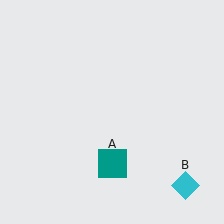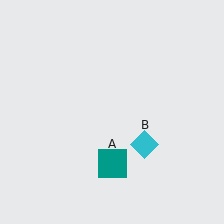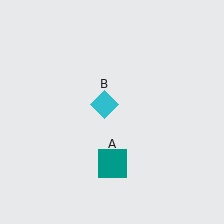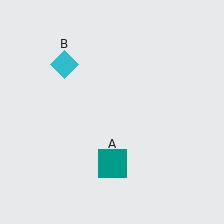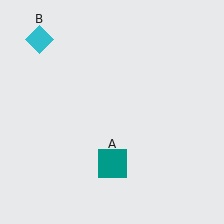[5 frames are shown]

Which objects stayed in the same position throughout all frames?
Teal square (object A) remained stationary.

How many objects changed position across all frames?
1 object changed position: cyan diamond (object B).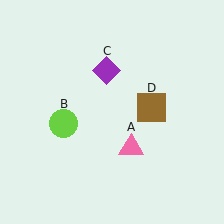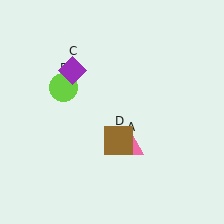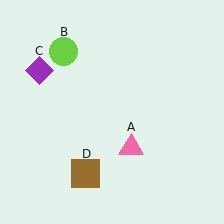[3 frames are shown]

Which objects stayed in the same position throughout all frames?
Pink triangle (object A) remained stationary.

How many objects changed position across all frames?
3 objects changed position: lime circle (object B), purple diamond (object C), brown square (object D).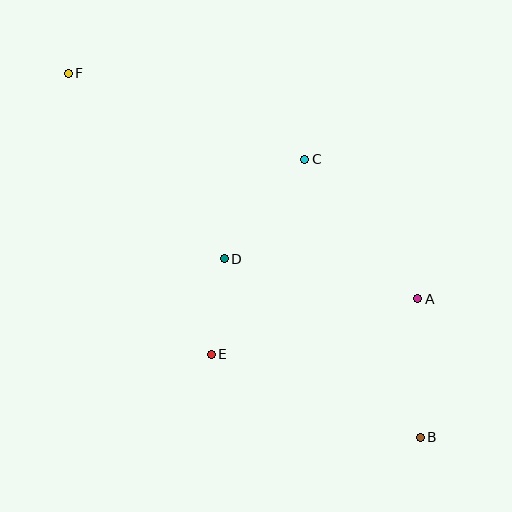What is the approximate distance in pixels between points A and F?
The distance between A and F is approximately 416 pixels.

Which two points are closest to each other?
Points D and E are closest to each other.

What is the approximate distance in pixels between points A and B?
The distance between A and B is approximately 139 pixels.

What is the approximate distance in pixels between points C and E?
The distance between C and E is approximately 216 pixels.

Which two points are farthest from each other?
Points B and F are farthest from each other.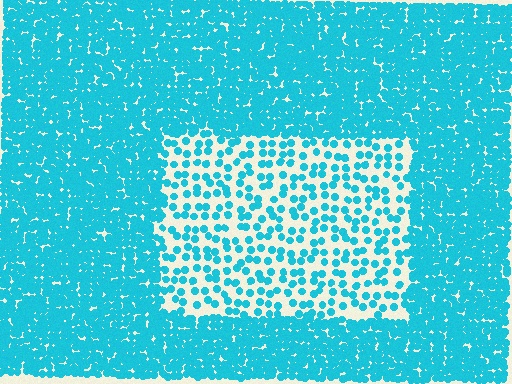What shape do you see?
I see a rectangle.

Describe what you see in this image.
The image contains small cyan elements arranged at two different densities. A rectangle-shaped region is visible where the elements are less densely packed than the surrounding area.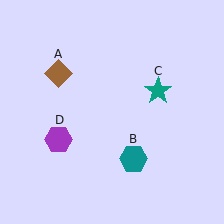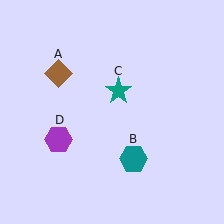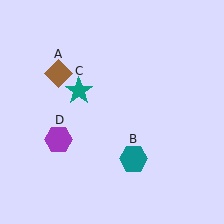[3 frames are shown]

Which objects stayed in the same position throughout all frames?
Brown diamond (object A) and teal hexagon (object B) and purple hexagon (object D) remained stationary.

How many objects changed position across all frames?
1 object changed position: teal star (object C).